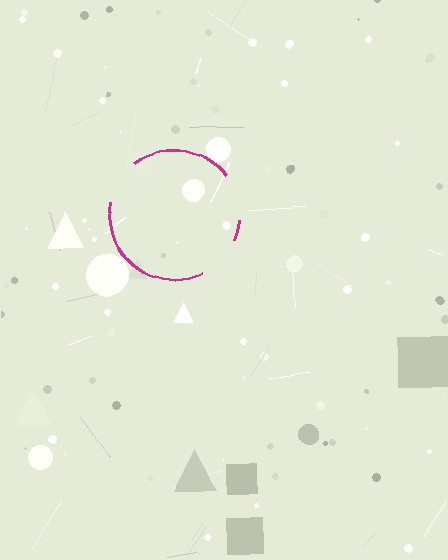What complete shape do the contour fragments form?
The contour fragments form a circle.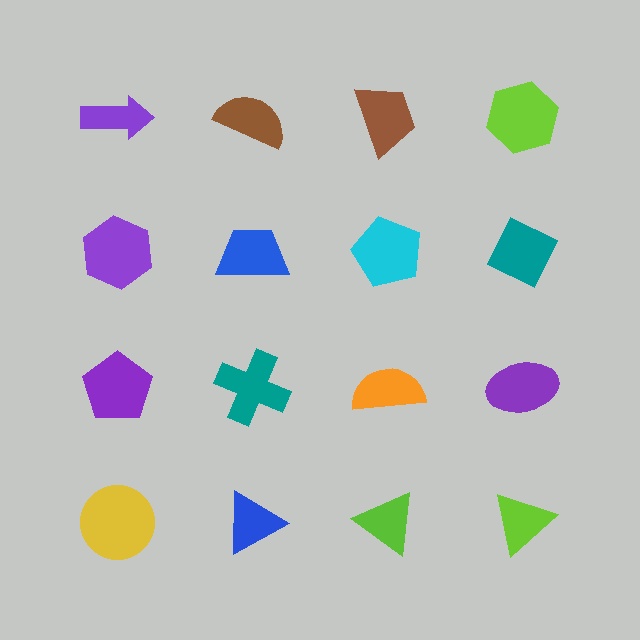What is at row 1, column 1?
A purple arrow.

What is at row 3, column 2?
A teal cross.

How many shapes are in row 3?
4 shapes.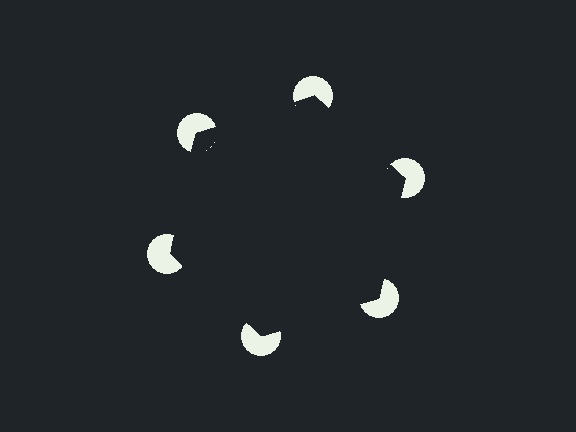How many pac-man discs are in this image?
There are 6 — one at each vertex of the illusory hexagon.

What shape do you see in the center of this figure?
An illusory hexagon — its edges are inferred from the aligned wedge cuts in the pac-man discs, not physically drawn.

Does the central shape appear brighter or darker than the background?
It typically appears slightly darker than the background, even though no actual brightness change is drawn.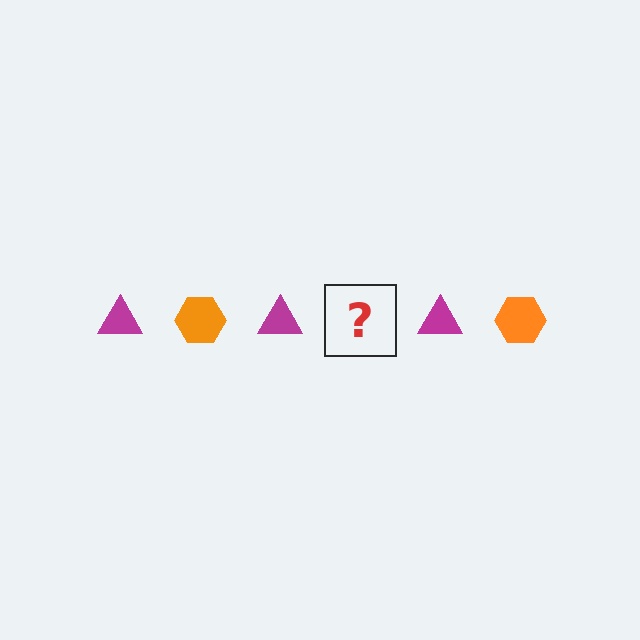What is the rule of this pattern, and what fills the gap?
The rule is that the pattern alternates between magenta triangle and orange hexagon. The gap should be filled with an orange hexagon.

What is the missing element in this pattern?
The missing element is an orange hexagon.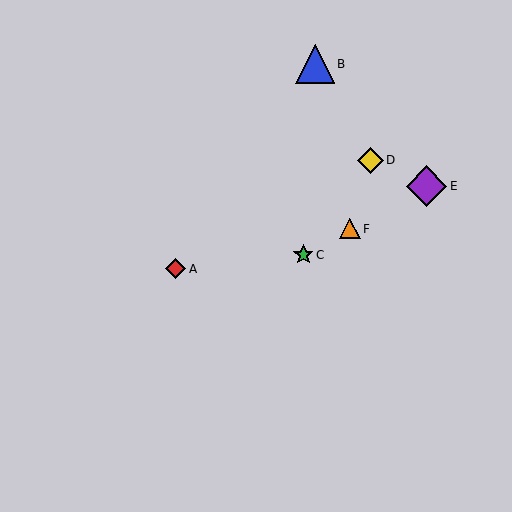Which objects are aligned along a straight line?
Objects C, E, F are aligned along a straight line.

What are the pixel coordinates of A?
Object A is at (175, 269).